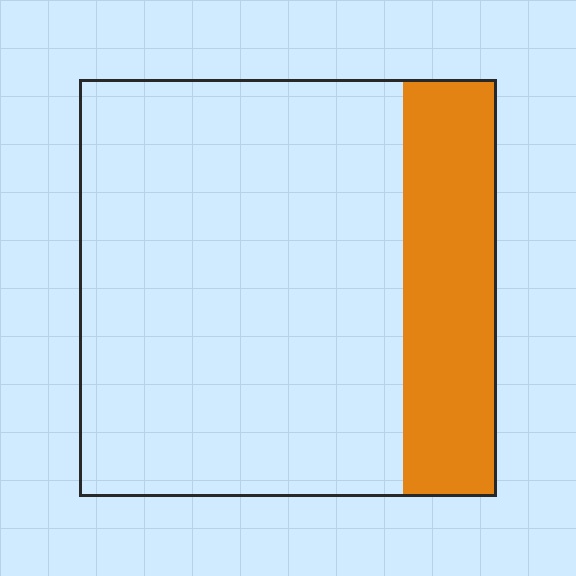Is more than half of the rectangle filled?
No.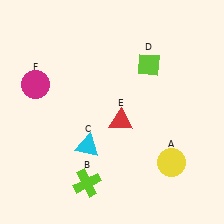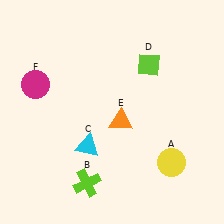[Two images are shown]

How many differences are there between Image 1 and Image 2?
There is 1 difference between the two images.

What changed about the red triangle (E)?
In Image 1, E is red. In Image 2, it changed to orange.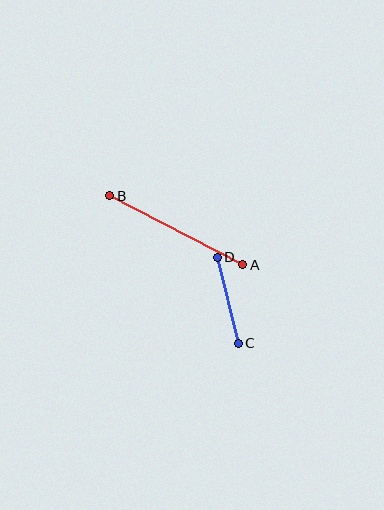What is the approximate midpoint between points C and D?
The midpoint is at approximately (228, 300) pixels.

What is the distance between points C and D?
The distance is approximately 89 pixels.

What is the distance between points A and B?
The distance is approximately 150 pixels.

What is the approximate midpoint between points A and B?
The midpoint is at approximately (176, 230) pixels.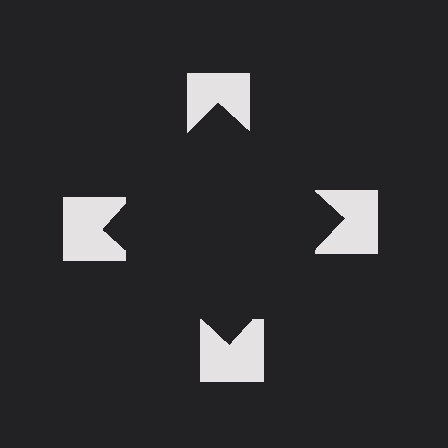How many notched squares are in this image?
There are 4 — one at each vertex of the illusory square.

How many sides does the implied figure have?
4 sides.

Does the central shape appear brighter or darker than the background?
It typically appears slightly darker than the background, even though no actual brightness change is drawn.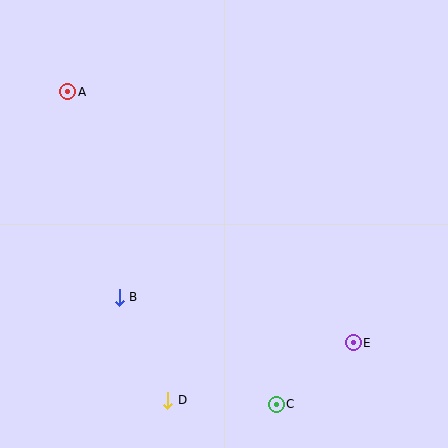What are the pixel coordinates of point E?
Point E is at (353, 343).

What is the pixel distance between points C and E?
The distance between C and E is 98 pixels.